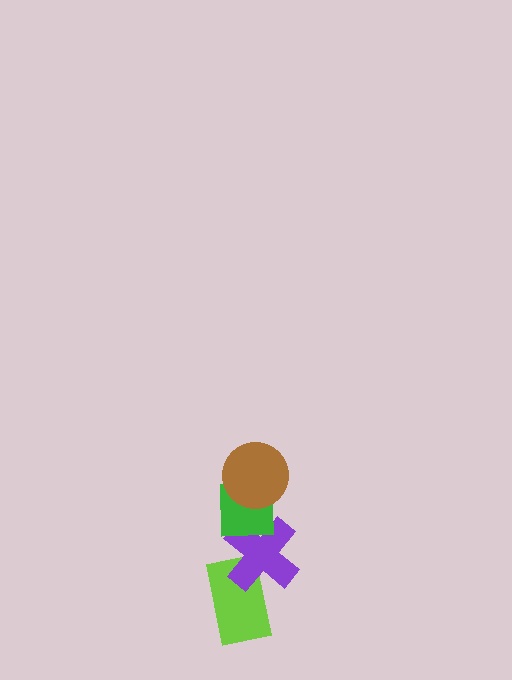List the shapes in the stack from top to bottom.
From top to bottom: the brown circle, the green square, the purple cross, the lime rectangle.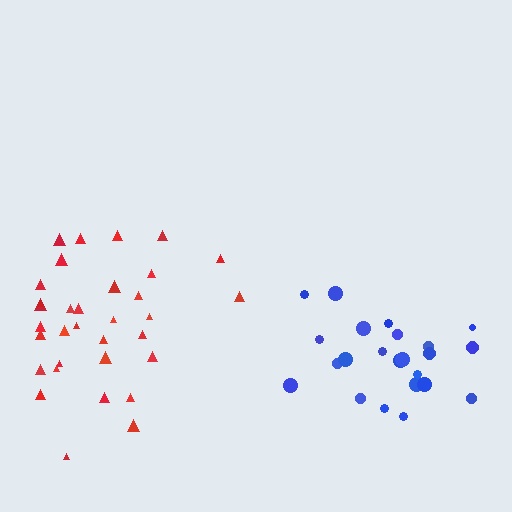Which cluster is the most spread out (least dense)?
Red.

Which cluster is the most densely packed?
Blue.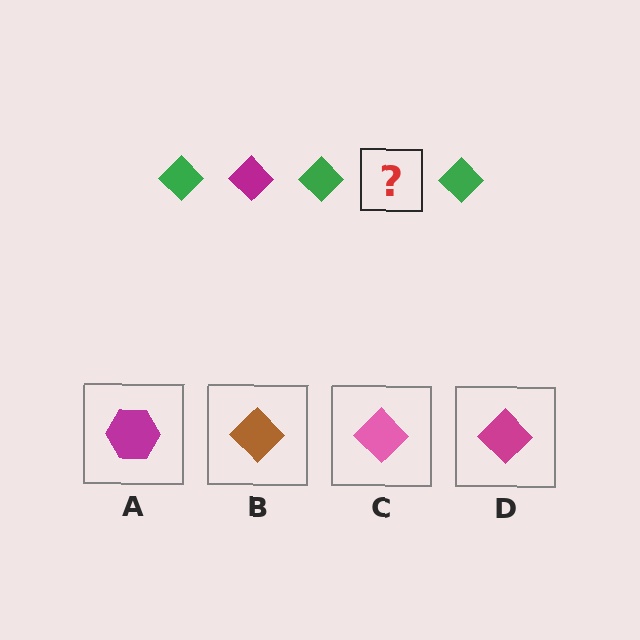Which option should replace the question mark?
Option D.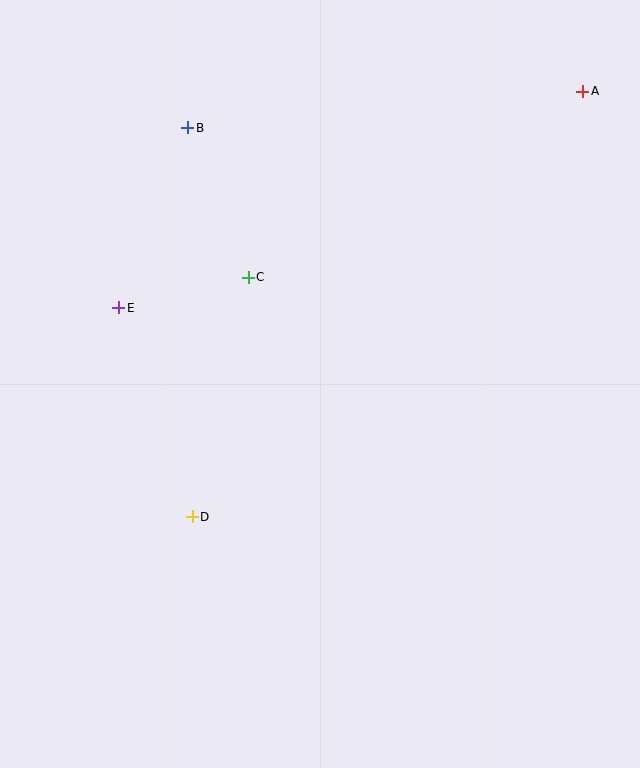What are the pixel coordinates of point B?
Point B is at (188, 128).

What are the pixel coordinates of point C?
Point C is at (248, 277).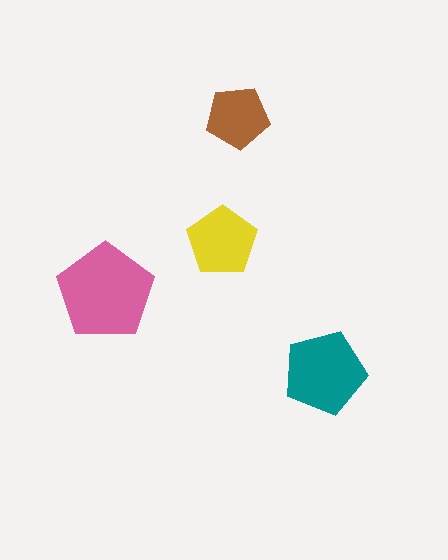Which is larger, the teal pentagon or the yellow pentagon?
The teal one.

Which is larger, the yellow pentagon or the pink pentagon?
The pink one.